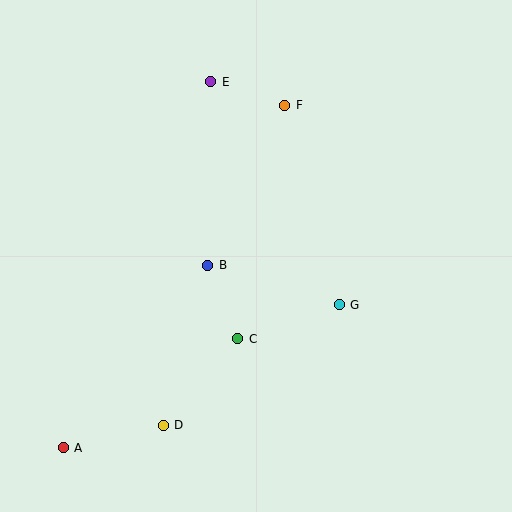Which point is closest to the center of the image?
Point B at (208, 265) is closest to the center.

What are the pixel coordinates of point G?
Point G is at (339, 305).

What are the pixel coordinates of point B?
Point B is at (208, 265).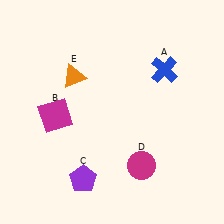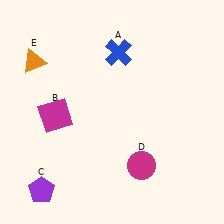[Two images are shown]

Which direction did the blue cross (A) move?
The blue cross (A) moved left.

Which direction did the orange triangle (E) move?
The orange triangle (E) moved left.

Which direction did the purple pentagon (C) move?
The purple pentagon (C) moved left.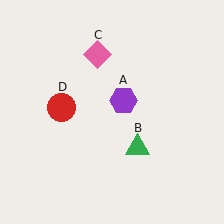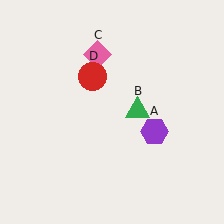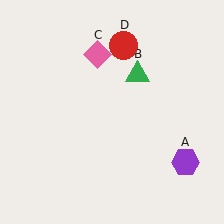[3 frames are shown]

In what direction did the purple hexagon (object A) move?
The purple hexagon (object A) moved down and to the right.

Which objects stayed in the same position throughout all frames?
Pink diamond (object C) remained stationary.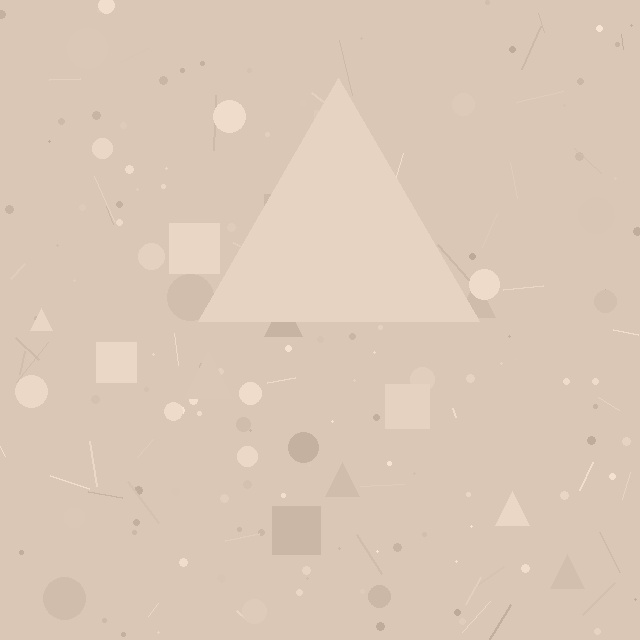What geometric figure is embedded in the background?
A triangle is embedded in the background.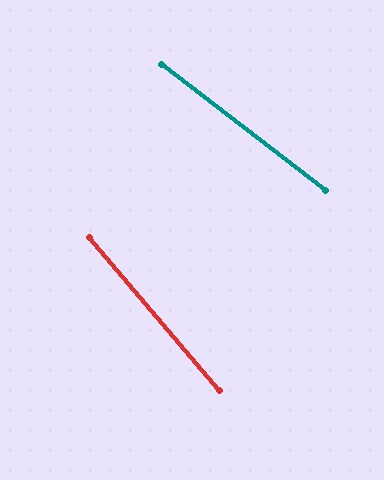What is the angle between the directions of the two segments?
Approximately 12 degrees.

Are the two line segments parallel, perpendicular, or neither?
Neither parallel nor perpendicular — they differ by about 12°.